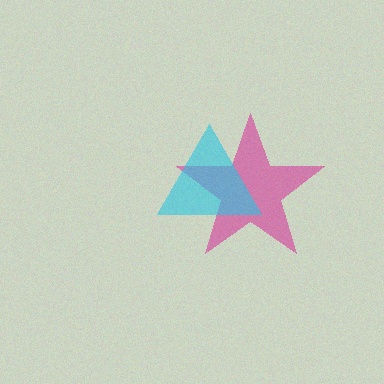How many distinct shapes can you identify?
There are 2 distinct shapes: a magenta star, a cyan triangle.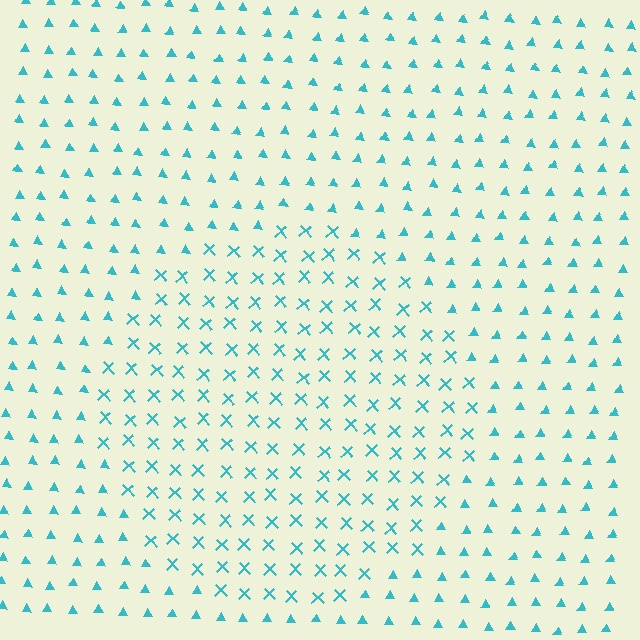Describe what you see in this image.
The image is filled with small cyan elements arranged in a uniform grid. A circle-shaped region contains X marks, while the surrounding area contains triangles. The boundary is defined purely by the change in element shape.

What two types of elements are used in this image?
The image uses X marks inside the circle region and triangles outside it.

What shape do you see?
I see a circle.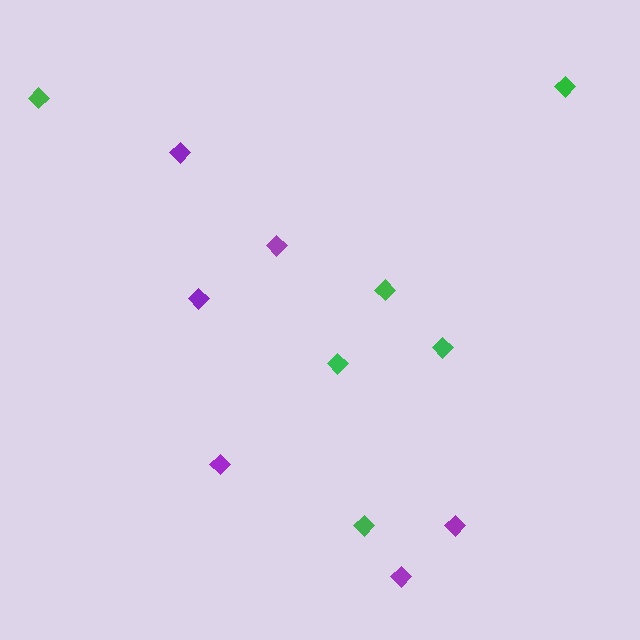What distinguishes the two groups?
There are 2 groups: one group of green diamonds (6) and one group of purple diamonds (6).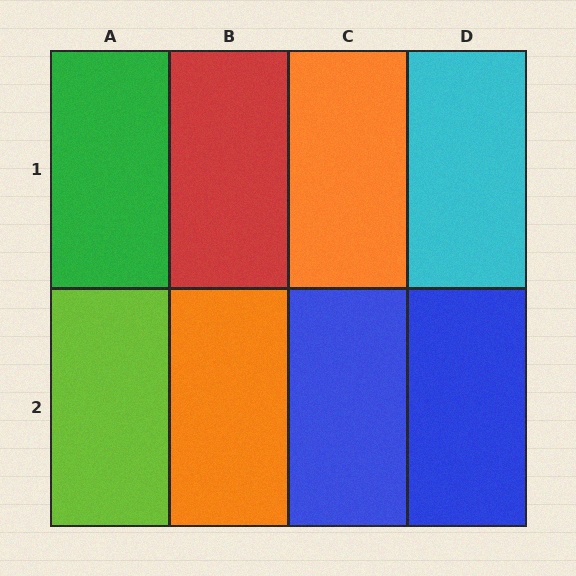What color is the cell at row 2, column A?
Lime.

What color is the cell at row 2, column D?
Blue.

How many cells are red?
1 cell is red.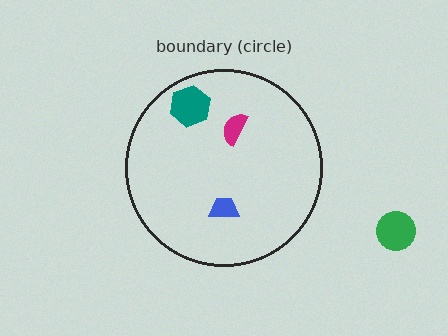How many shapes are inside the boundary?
3 inside, 1 outside.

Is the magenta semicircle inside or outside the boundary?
Inside.